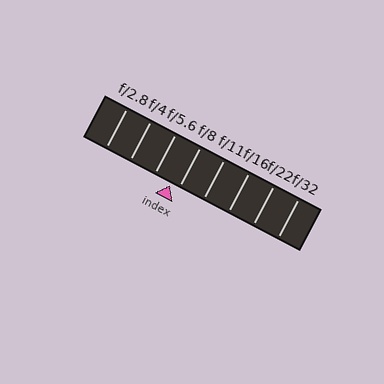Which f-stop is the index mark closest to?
The index mark is closest to f/8.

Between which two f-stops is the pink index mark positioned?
The index mark is between f/5.6 and f/8.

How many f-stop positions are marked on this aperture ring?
There are 8 f-stop positions marked.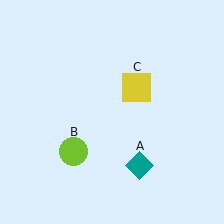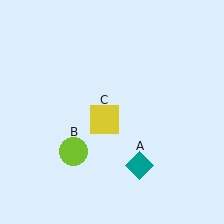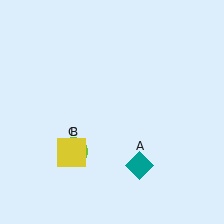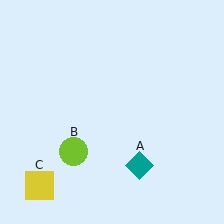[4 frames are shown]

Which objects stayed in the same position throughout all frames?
Teal diamond (object A) and lime circle (object B) remained stationary.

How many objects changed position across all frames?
1 object changed position: yellow square (object C).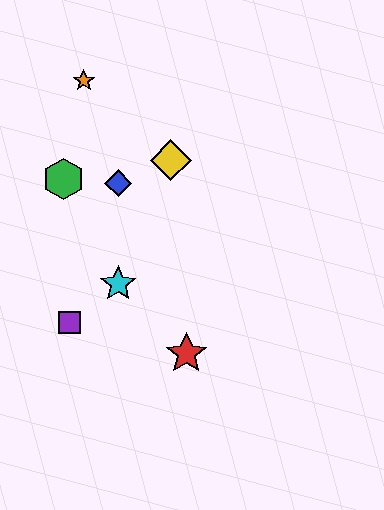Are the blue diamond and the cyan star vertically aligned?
Yes, both are at x≈118.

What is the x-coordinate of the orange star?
The orange star is at x≈84.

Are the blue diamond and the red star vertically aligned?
No, the blue diamond is at x≈118 and the red star is at x≈186.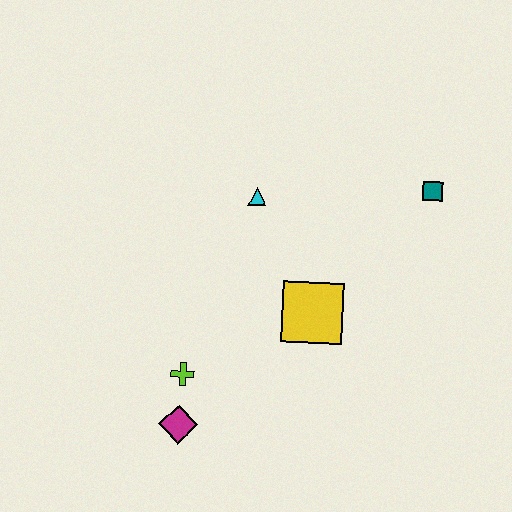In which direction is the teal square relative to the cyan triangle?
The teal square is to the right of the cyan triangle.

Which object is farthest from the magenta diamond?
The teal square is farthest from the magenta diamond.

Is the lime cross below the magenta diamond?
No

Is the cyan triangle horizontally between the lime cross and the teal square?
Yes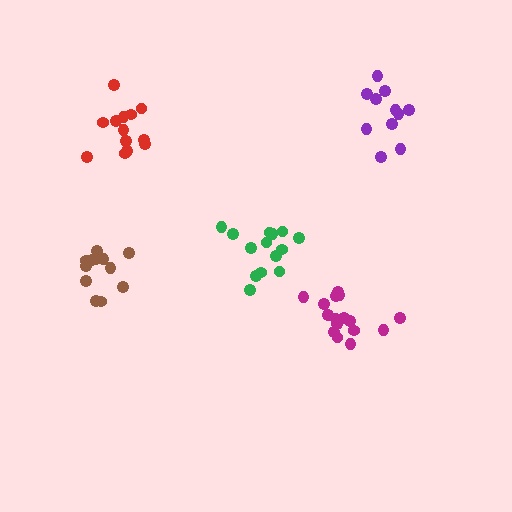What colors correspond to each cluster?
The clusters are colored: magenta, brown, purple, red, green.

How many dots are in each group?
Group 1: 16 dots, Group 2: 12 dots, Group 3: 11 dots, Group 4: 13 dots, Group 5: 14 dots (66 total).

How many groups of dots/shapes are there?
There are 5 groups.